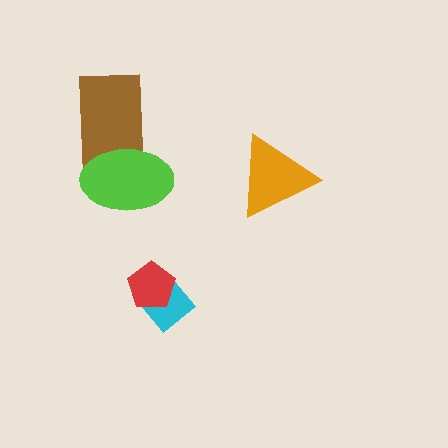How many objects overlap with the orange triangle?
0 objects overlap with the orange triangle.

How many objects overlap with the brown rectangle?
1 object overlaps with the brown rectangle.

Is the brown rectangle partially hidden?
Yes, it is partially covered by another shape.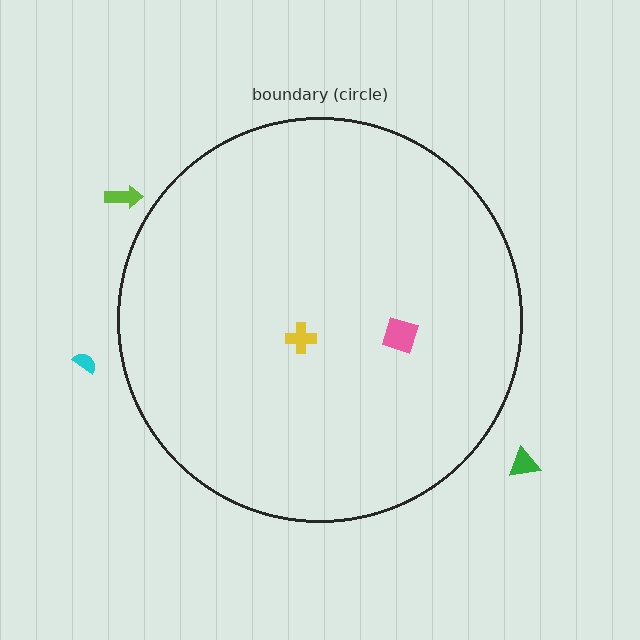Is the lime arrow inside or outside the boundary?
Outside.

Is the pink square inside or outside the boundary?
Inside.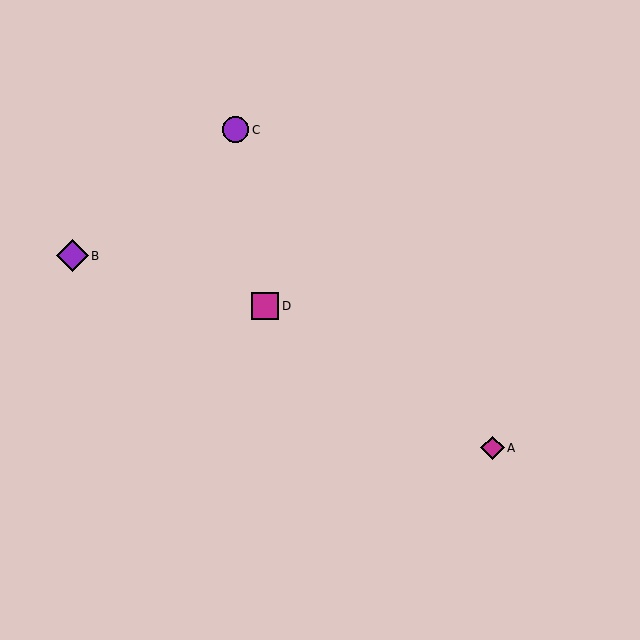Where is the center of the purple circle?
The center of the purple circle is at (236, 130).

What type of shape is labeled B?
Shape B is a purple diamond.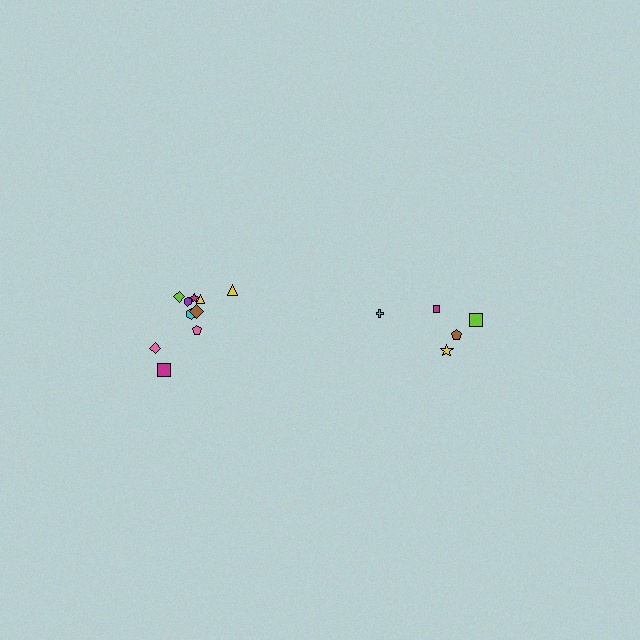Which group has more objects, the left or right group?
The left group.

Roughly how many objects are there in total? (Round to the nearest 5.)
Roughly 15 objects in total.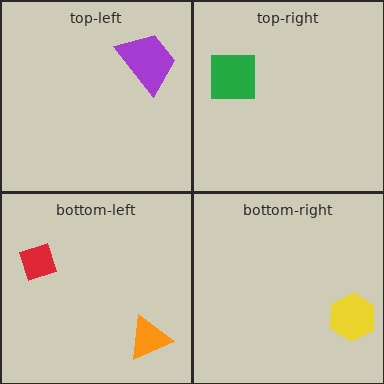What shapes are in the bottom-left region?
The orange triangle, the red diamond.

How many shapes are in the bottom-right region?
1.